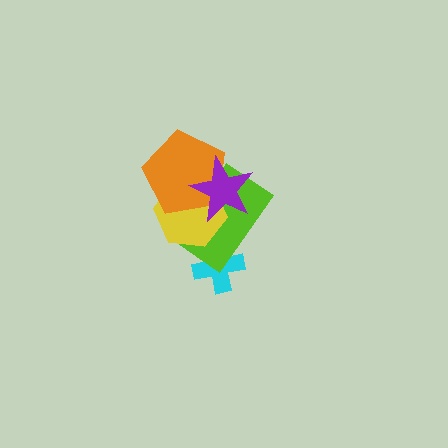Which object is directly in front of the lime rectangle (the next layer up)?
The yellow hexagon is directly in front of the lime rectangle.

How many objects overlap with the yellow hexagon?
3 objects overlap with the yellow hexagon.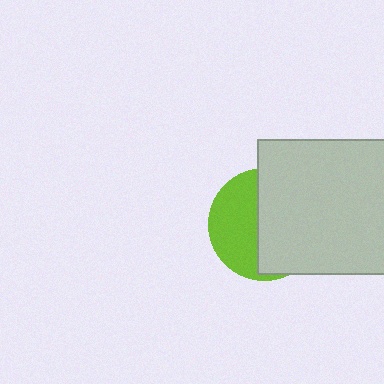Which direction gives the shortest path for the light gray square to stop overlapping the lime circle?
Moving right gives the shortest separation.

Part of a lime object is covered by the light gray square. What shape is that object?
It is a circle.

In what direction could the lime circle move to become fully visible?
The lime circle could move left. That would shift it out from behind the light gray square entirely.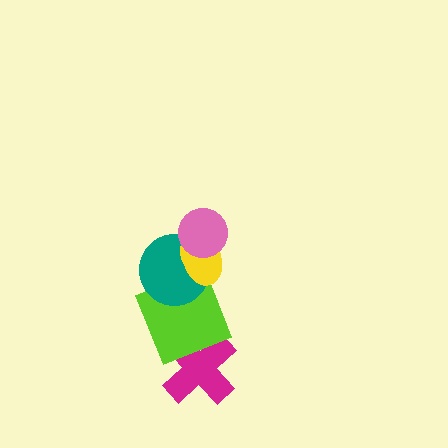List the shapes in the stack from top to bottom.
From top to bottom: the pink circle, the yellow ellipse, the teal circle, the lime square, the magenta cross.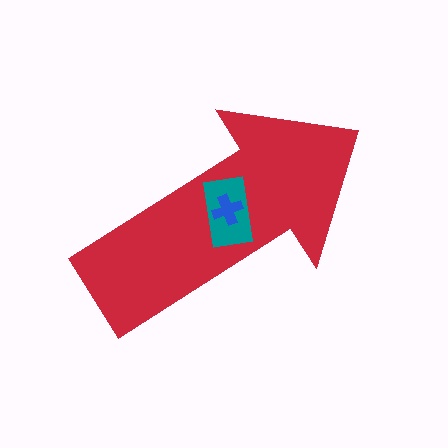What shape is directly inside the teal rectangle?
The blue cross.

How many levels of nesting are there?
3.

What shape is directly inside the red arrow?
The teal rectangle.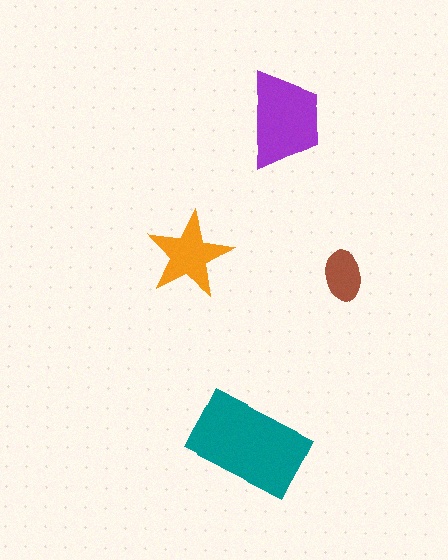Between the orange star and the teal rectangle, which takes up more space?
The teal rectangle.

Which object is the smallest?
The brown ellipse.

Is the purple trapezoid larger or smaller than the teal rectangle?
Smaller.